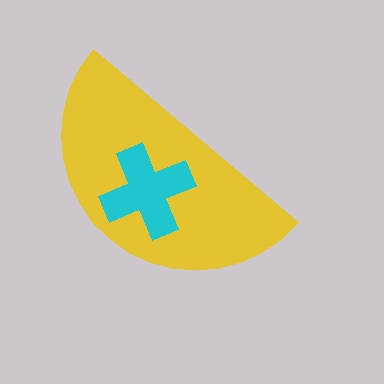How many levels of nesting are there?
2.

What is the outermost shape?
The yellow semicircle.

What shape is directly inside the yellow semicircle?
The cyan cross.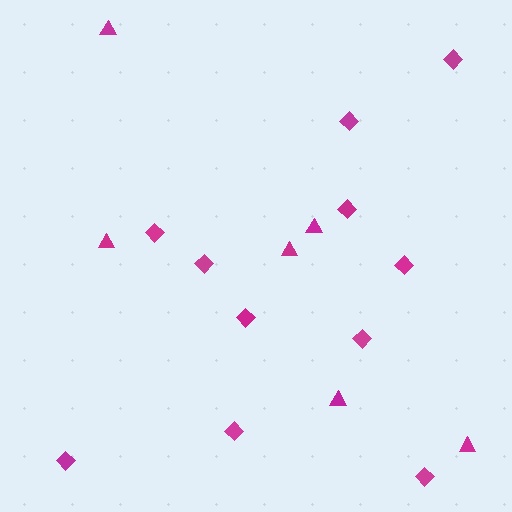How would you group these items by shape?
There are 2 groups: one group of diamonds (11) and one group of triangles (6).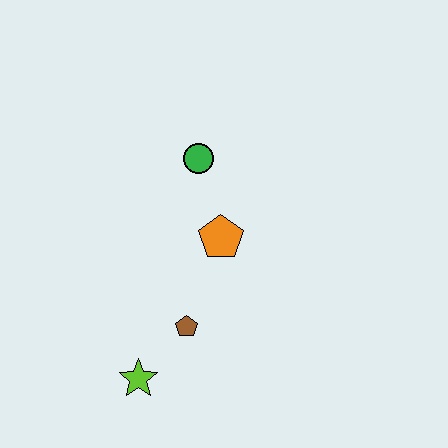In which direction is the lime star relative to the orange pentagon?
The lime star is below the orange pentagon.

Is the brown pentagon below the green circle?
Yes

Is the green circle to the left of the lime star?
No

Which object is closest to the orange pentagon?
The green circle is closest to the orange pentagon.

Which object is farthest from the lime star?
The green circle is farthest from the lime star.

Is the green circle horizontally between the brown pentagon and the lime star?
No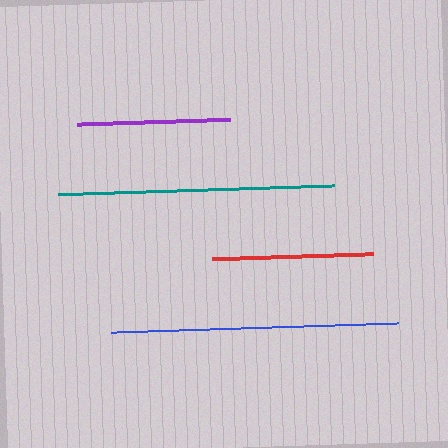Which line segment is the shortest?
The purple line is the shortest at approximately 153 pixels.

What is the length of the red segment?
The red segment is approximately 161 pixels long.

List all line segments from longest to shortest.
From longest to shortest: blue, teal, red, purple.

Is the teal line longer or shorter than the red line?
The teal line is longer than the red line.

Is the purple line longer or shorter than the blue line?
The blue line is longer than the purple line.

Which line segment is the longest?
The blue line is the longest at approximately 287 pixels.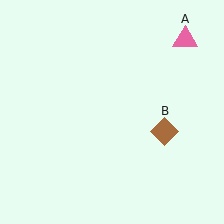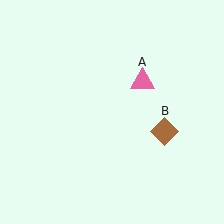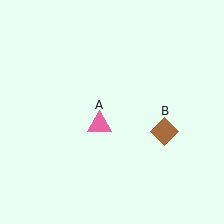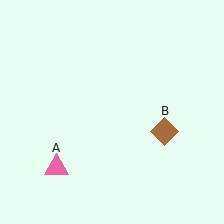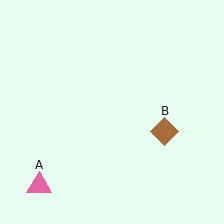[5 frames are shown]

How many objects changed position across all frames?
1 object changed position: pink triangle (object A).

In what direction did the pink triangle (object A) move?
The pink triangle (object A) moved down and to the left.